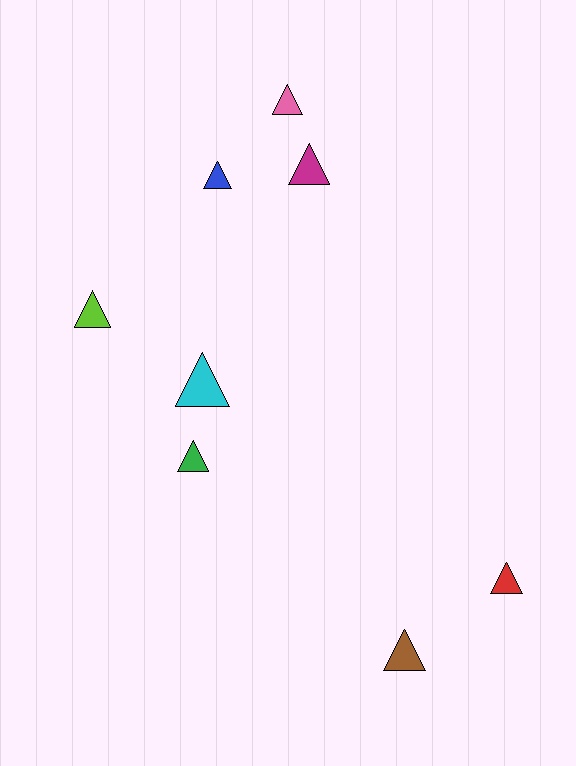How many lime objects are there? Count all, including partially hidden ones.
There is 1 lime object.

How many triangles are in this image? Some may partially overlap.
There are 8 triangles.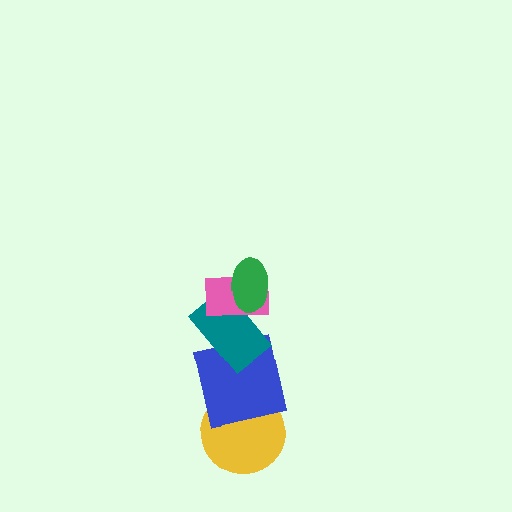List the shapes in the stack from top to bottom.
From top to bottom: the green ellipse, the pink rectangle, the teal rectangle, the blue square, the yellow circle.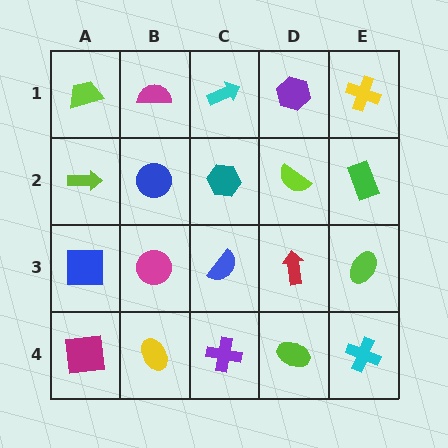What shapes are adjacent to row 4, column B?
A magenta circle (row 3, column B), a magenta square (row 4, column A), a purple cross (row 4, column C).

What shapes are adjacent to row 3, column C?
A teal hexagon (row 2, column C), a purple cross (row 4, column C), a magenta circle (row 3, column B), a red arrow (row 3, column D).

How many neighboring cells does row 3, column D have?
4.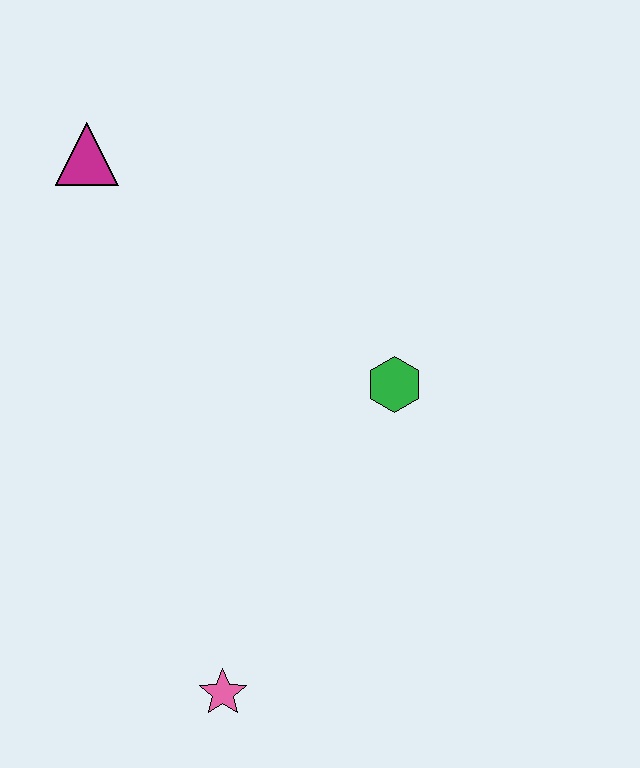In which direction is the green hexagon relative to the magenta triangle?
The green hexagon is to the right of the magenta triangle.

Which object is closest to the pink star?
The green hexagon is closest to the pink star.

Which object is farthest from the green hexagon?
The magenta triangle is farthest from the green hexagon.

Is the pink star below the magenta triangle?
Yes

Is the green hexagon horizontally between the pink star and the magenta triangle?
No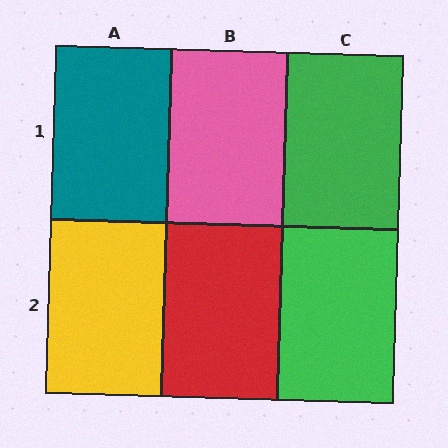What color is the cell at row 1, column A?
Teal.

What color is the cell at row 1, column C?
Green.